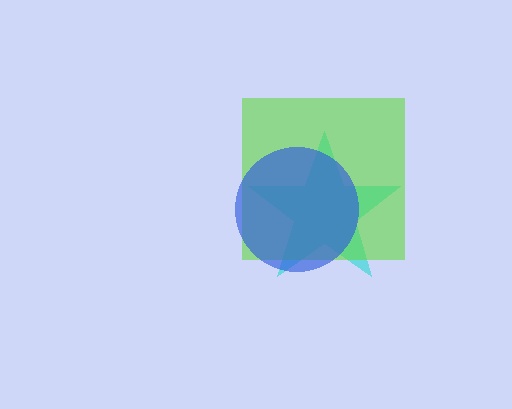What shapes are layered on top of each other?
The layered shapes are: a cyan star, a lime square, a blue circle.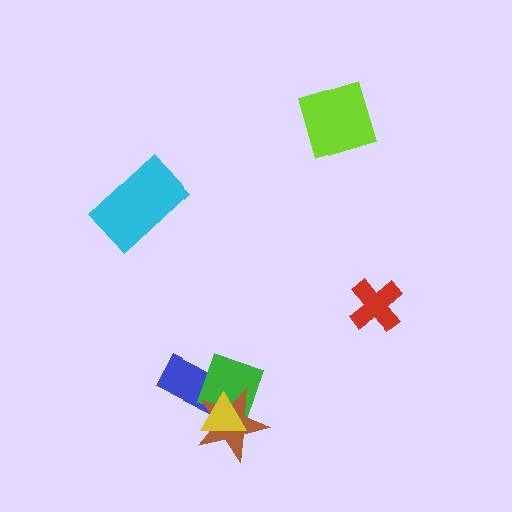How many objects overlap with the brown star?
3 objects overlap with the brown star.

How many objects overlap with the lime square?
0 objects overlap with the lime square.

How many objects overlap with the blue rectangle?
3 objects overlap with the blue rectangle.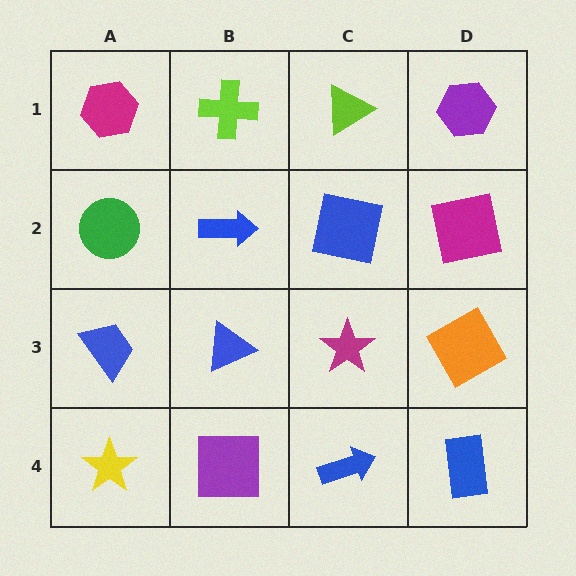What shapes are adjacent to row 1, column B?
A blue arrow (row 2, column B), a magenta hexagon (row 1, column A), a lime triangle (row 1, column C).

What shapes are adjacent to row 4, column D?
An orange square (row 3, column D), a blue arrow (row 4, column C).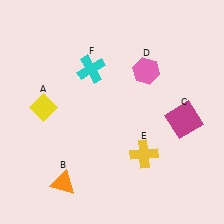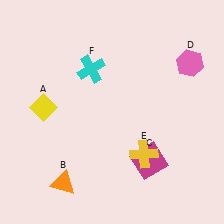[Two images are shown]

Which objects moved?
The objects that moved are: the magenta square (C), the pink hexagon (D).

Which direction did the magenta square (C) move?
The magenta square (C) moved down.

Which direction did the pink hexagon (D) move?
The pink hexagon (D) moved right.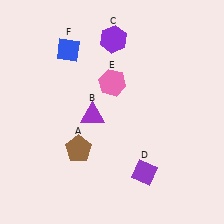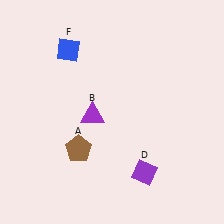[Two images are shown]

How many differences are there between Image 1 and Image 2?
There are 2 differences between the two images.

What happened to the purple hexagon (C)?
The purple hexagon (C) was removed in Image 2. It was in the top-right area of Image 1.